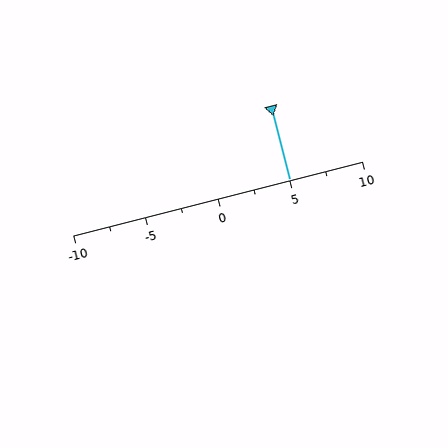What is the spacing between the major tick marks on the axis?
The major ticks are spaced 5 apart.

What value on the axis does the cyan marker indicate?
The marker indicates approximately 5.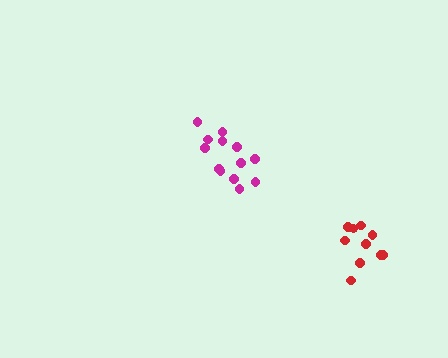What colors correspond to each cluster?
The clusters are colored: red, magenta.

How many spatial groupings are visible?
There are 2 spatial groupings.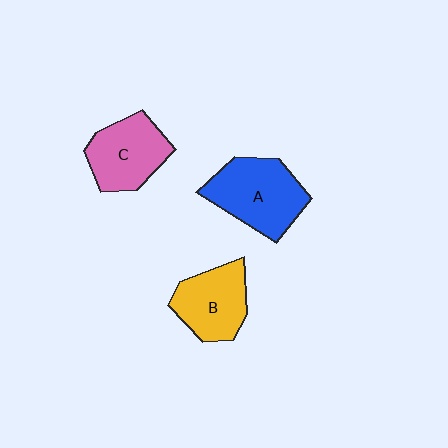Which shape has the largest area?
Shape A (blue).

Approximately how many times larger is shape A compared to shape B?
Approximately 1.3 times.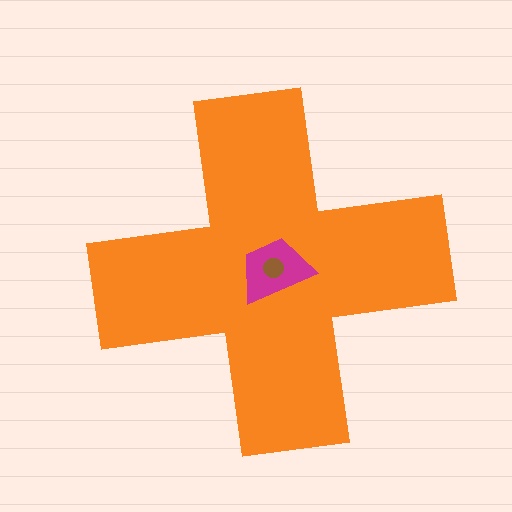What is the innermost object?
The brown circle.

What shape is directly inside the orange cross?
The magenta trapezoid.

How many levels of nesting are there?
3.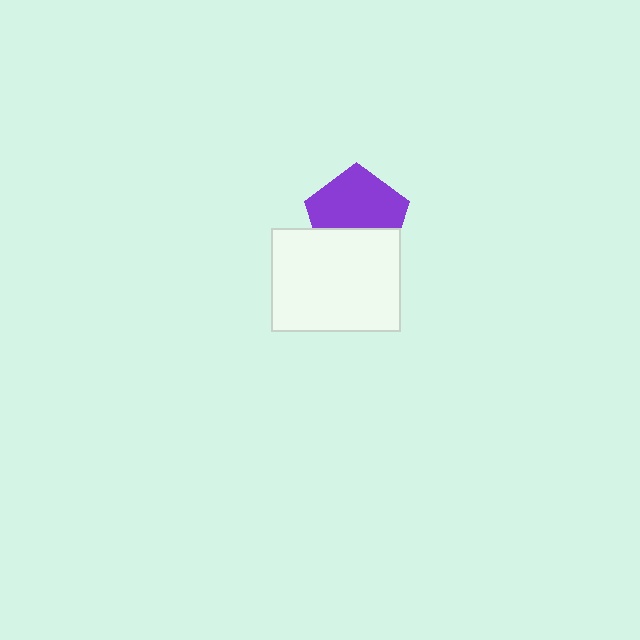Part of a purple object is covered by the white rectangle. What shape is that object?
It is a pentagon.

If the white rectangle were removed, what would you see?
You would see the complete purple pentagon.